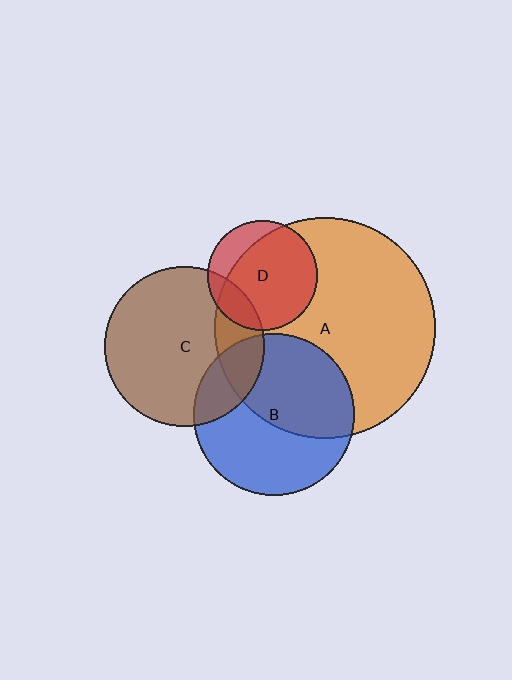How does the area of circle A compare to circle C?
Approximately 1.9 times.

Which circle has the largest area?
Circle A (orange).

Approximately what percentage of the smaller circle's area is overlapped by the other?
Approximately 20%.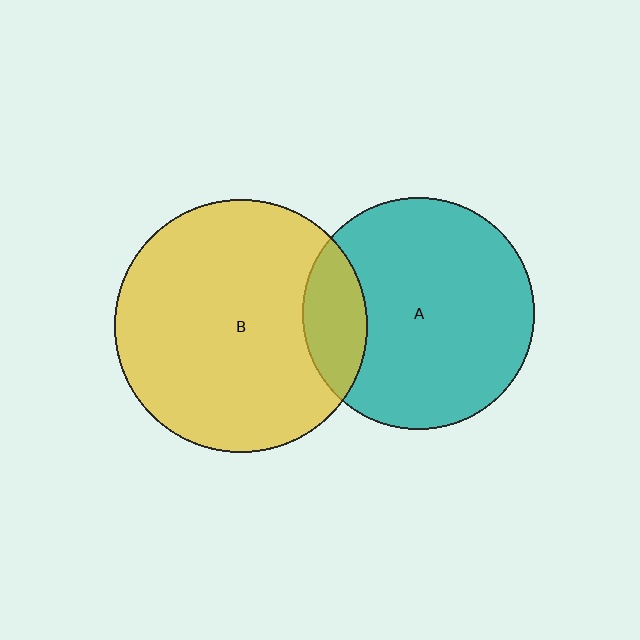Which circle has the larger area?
Circle B (yellow).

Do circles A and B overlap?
Yes.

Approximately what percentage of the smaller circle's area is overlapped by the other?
Approximately 15%.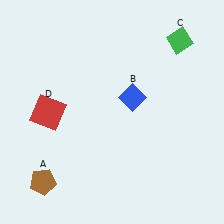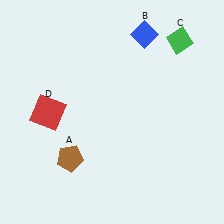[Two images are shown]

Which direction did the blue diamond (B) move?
The blue diamond (B) moved up.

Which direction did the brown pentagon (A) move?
The brown pentagon (A) moved right.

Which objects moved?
The objects that moved are: the brown pentagon (A), the blue diamond (B).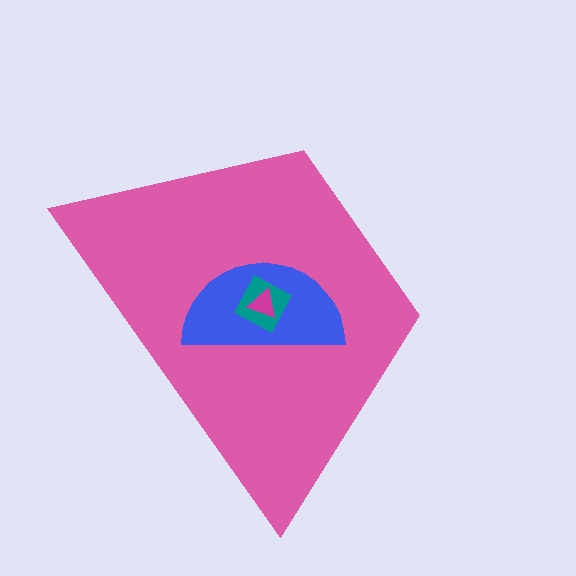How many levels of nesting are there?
4.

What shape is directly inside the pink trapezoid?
The blue semicircle.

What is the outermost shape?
The pink trapezoid.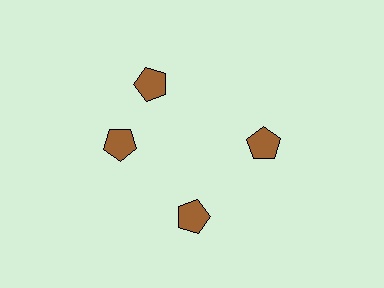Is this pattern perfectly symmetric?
No. The 4 brown pentagons are arranged in a ring, but one element near the 12 o'clock position is rotated out of alignment along the ring, breaking the 4-fold rotational symmetry.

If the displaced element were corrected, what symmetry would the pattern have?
It would have 4-fold rotational symmetry — the pattern would map onto itself every 90 degrees.